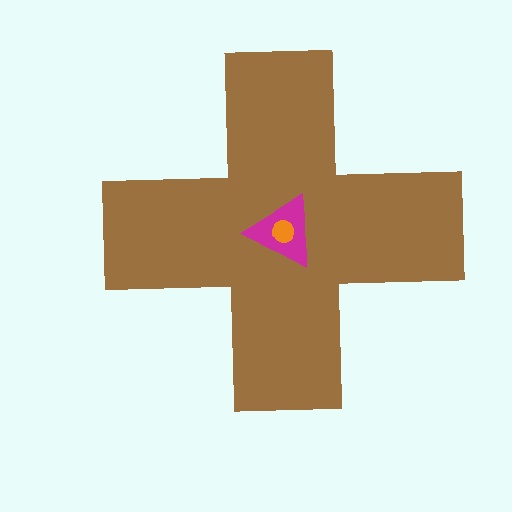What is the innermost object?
The orange circle.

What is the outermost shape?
The brown cross.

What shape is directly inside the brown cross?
The magenta triangle.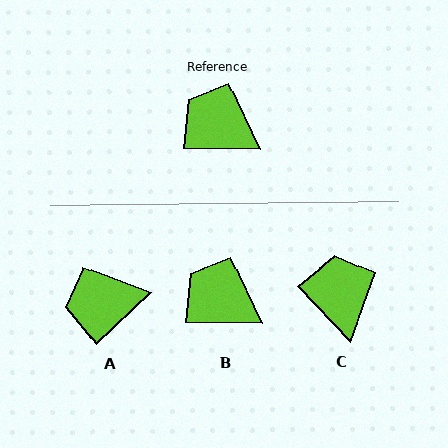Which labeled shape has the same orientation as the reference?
B.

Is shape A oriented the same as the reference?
No, it is off by about 45 degrees.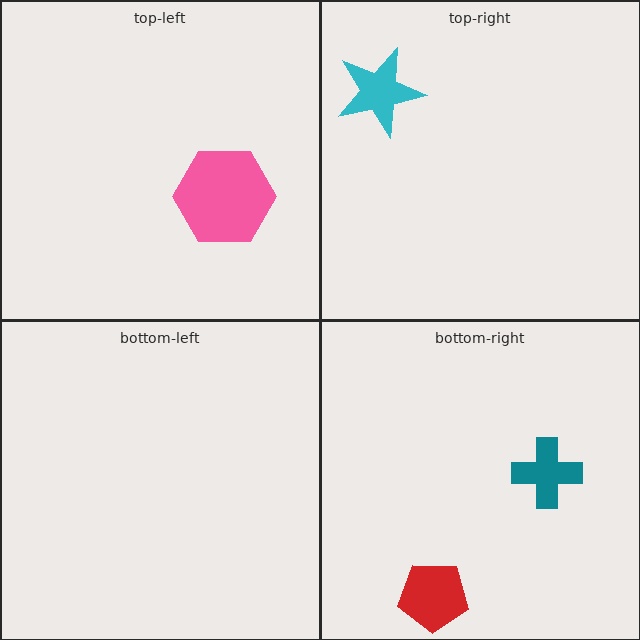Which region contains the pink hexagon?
The top-left region.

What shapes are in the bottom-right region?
The red pentagon, the teal cross.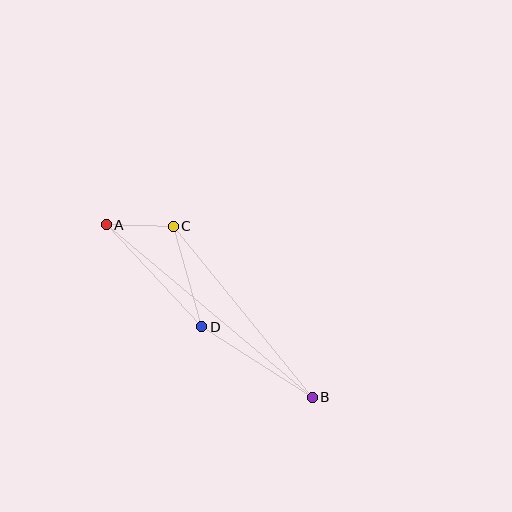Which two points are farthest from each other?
Points A and B are farthest from each other.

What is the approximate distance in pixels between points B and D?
The distance between B and D is approximately 131 pixels.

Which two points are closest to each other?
Points A and C are closest to each other.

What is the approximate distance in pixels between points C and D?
The distance between C and D is approximately 105 pixels.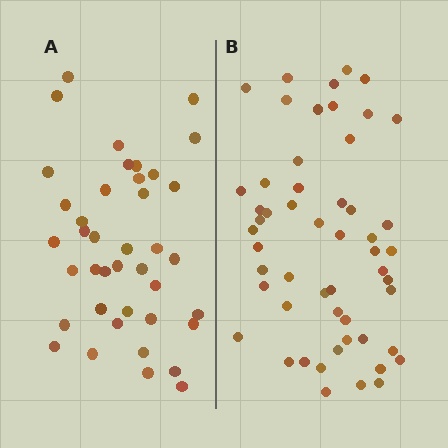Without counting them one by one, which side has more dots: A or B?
Region B (the right region) has more dots.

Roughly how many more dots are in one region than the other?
Region B has approximately 15 more dots than region A.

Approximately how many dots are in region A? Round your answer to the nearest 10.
About 40 dots.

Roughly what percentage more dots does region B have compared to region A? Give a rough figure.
About 30% more.